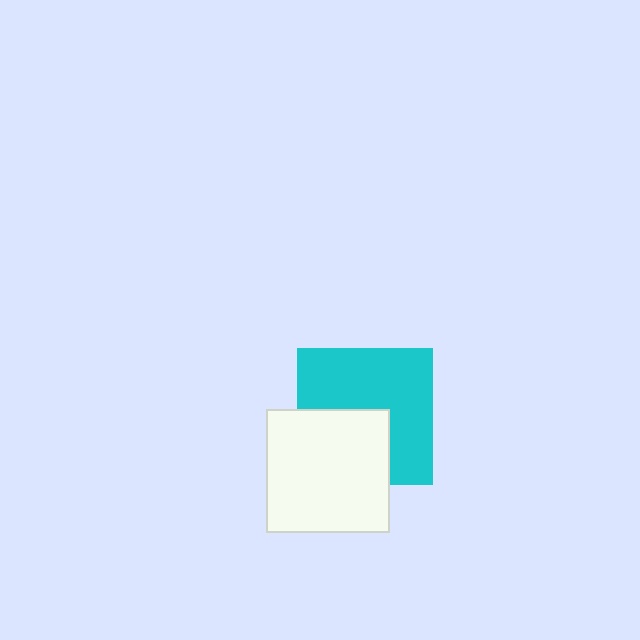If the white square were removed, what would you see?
You would see the complete cyan square.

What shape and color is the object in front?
The object in front is a white square.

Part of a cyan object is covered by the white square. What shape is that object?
It is a square.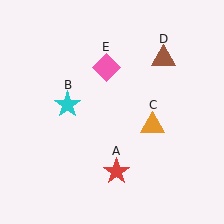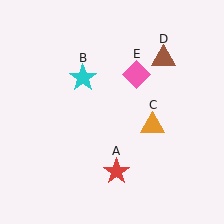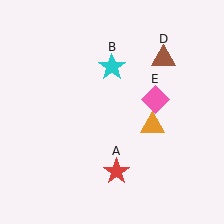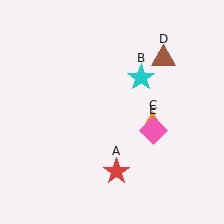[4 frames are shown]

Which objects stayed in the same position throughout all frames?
Red star (object A) and orange triangle (object C) and brown triangle (object D) remained stationary.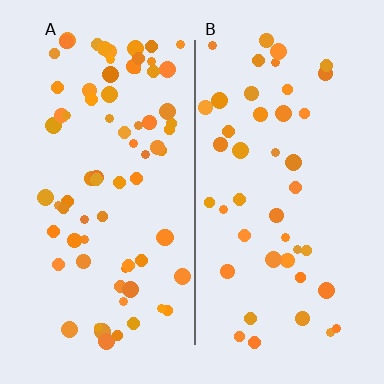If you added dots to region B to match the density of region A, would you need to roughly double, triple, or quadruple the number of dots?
Approximately double.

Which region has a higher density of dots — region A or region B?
A (the left).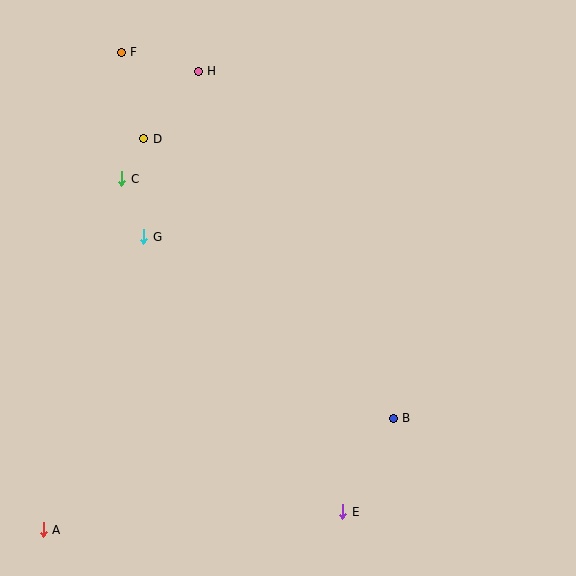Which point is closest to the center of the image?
Point G at (144, 237) is closest to the center.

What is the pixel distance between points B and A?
The distance between B and A is 367 pixels.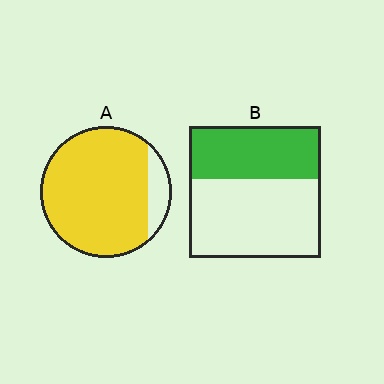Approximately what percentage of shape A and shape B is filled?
A is approximately 90% and B is approximately 40%.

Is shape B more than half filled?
No.